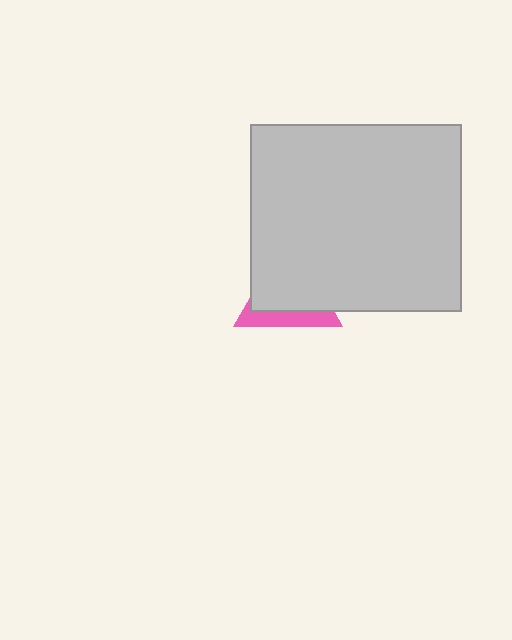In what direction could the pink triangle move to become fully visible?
The pink triangle could move toward the lower-left. That would shift it out from behind the light gray rectangle entirely.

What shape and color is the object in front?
The object in front is a light gray rectangle.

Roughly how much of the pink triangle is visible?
A small part of it is visible (roughly 32%).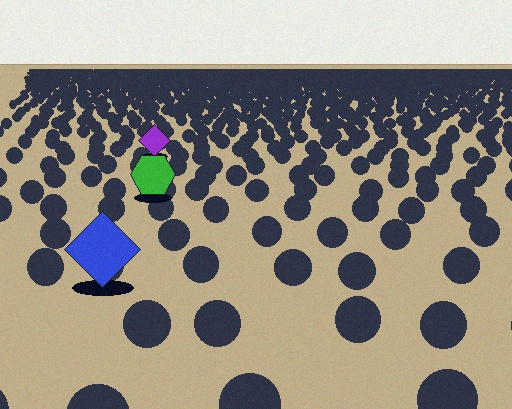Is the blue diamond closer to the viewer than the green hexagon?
Yes. The blue diamond is closer — you can tell from the texture gradient: the ground texture is coarser near it.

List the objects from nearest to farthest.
From nearest to farthest: the blue diamond, the green hexagon, the purple diamond.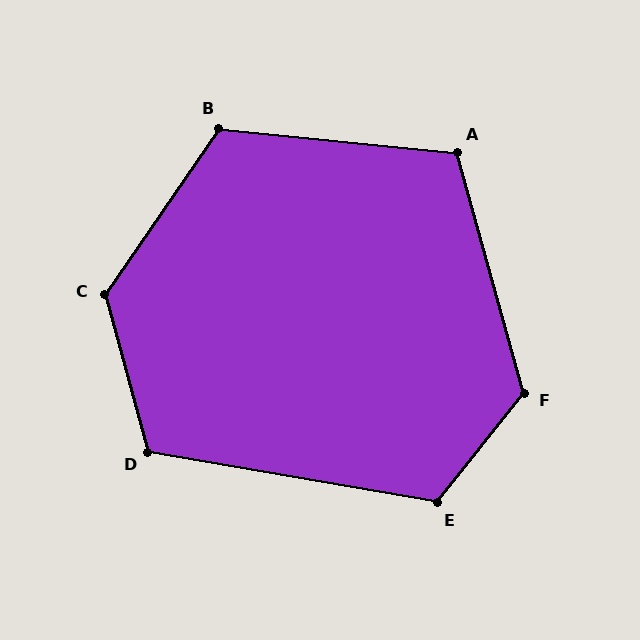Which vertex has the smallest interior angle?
A, at approximately 111 degrees.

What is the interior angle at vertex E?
Approximately 119 degrees (obtuse).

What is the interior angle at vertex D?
Approximately 115 degrees (obtuse).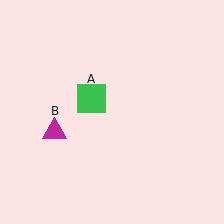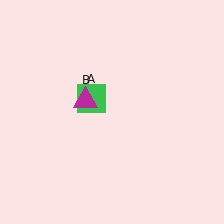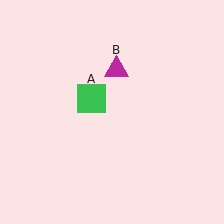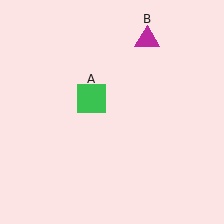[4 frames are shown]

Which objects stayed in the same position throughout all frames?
Green square (object A) remained stationary.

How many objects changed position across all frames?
1 object changed position: magenta triangle (object B).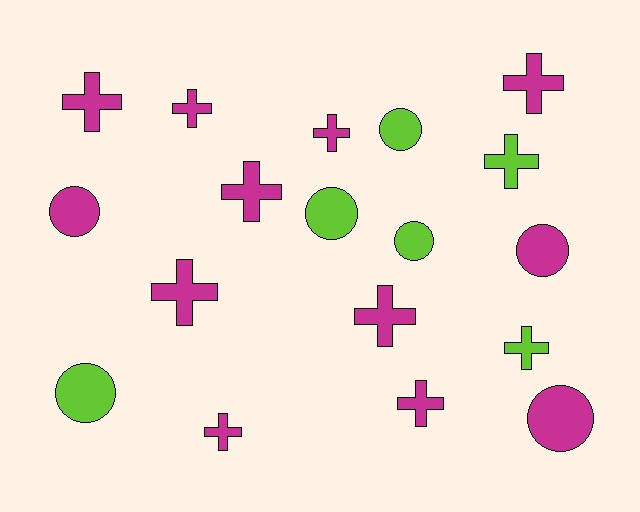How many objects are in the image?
There are 18 objects.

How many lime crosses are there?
There are 2 lime crosses.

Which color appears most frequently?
Magenta, with 12 objects.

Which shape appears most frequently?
Cross, with 11 objects.